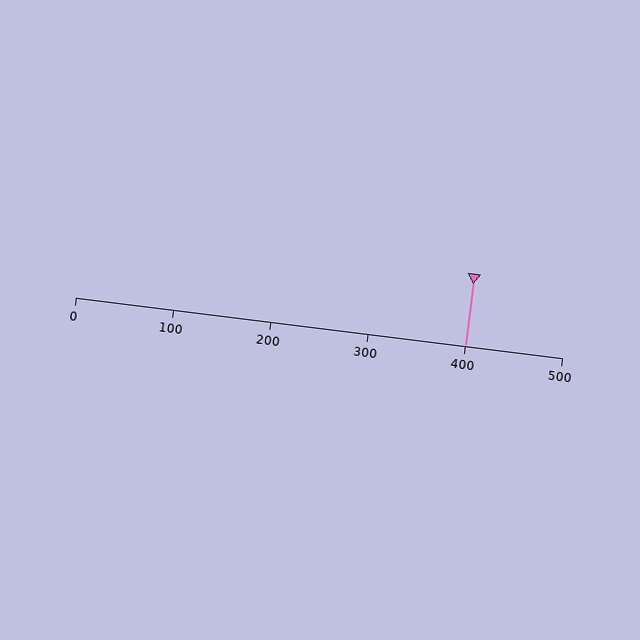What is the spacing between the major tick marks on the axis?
The major ticks are spaced 100 apart.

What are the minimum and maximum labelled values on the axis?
The axis runs from 0 to 500.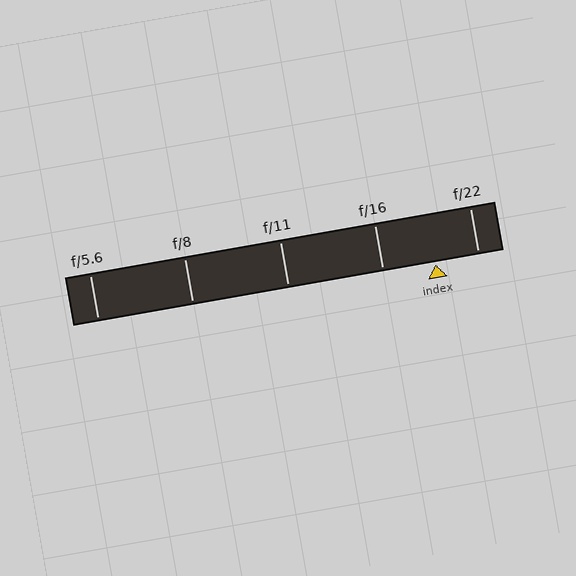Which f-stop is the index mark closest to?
The index mark is closest to f/22.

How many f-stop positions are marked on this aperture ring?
There are 5 f-stop positions marked.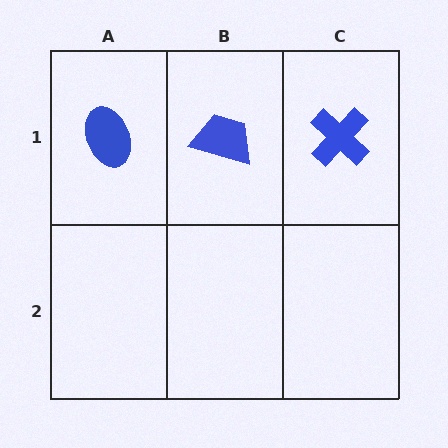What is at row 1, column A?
A blue ellipse.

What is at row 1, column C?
A blue cross.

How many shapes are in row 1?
3 shapes.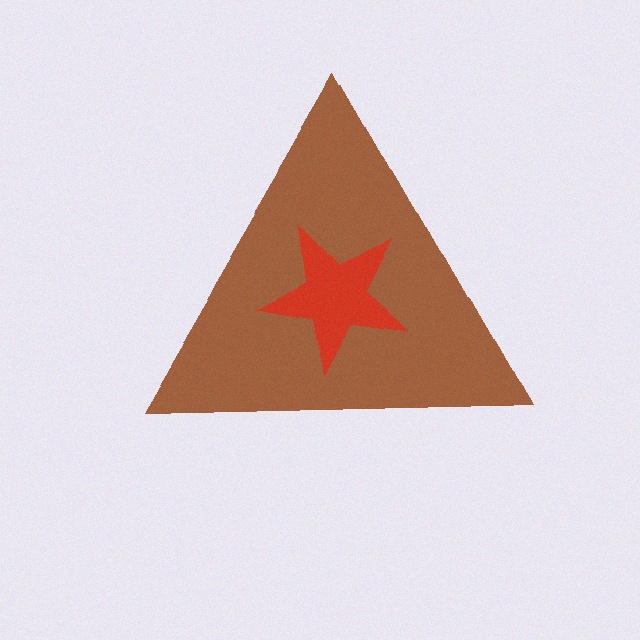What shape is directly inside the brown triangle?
The red star.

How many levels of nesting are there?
2.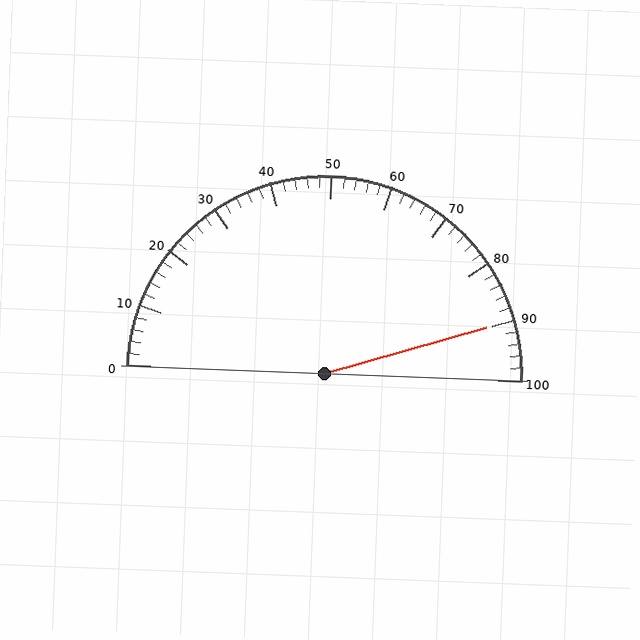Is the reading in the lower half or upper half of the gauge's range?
The reading is in the upper half of the range (0 to 100).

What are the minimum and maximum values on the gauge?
The gauge ranges from 0 to 100.